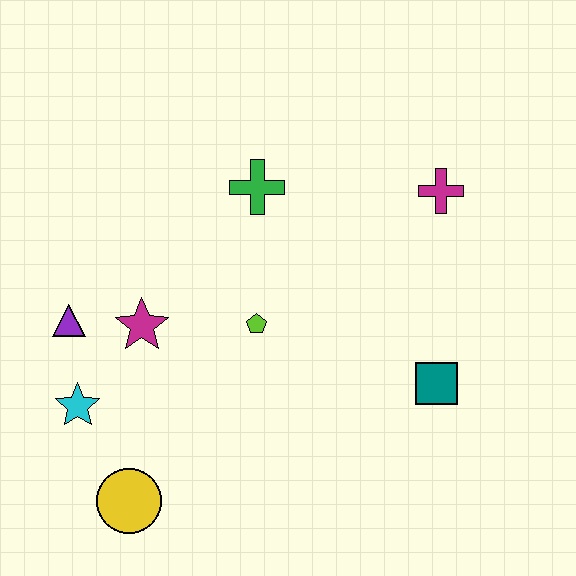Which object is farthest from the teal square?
The purple triangle is farthest from the teal square.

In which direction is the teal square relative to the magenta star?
The teal square is to the right of the magenta star.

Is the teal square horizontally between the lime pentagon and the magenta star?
No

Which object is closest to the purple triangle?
The magenta star is closest to the purple triangle.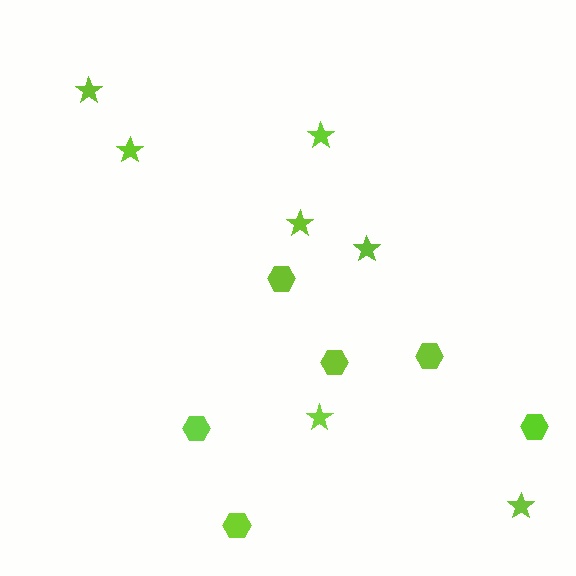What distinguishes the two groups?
There are 2 groups: one group of stars (7) and one group of hexagons (6).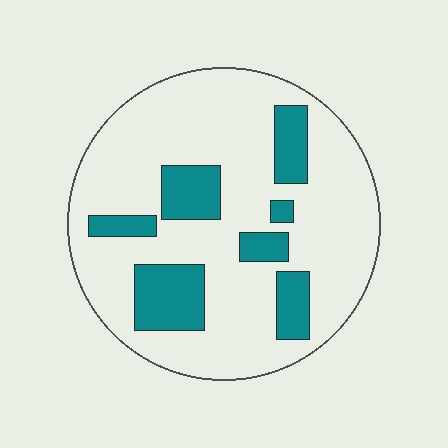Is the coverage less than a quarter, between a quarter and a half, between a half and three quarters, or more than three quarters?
Less than a quarter.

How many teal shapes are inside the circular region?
7.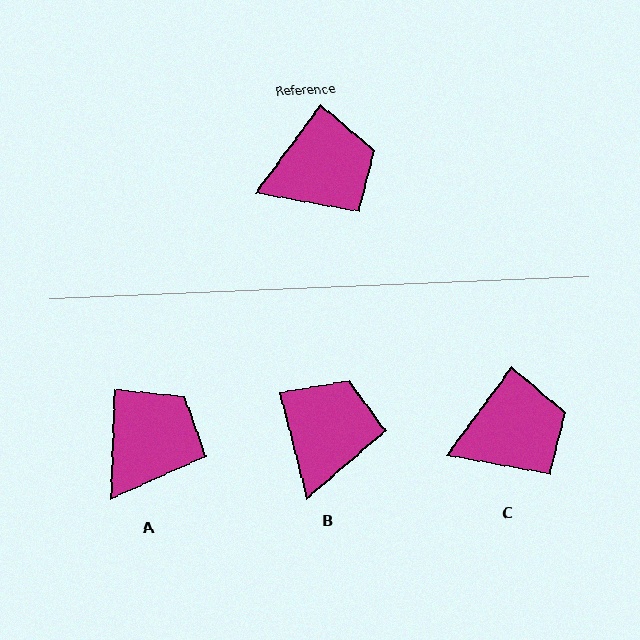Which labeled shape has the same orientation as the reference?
C.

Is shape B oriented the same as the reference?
No, it is off by about 50 degrees.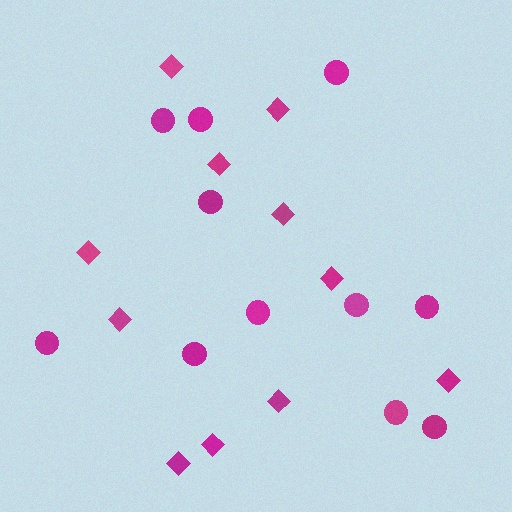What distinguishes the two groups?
There are 2 groups: one group of diamonds (11) and one group of circles (11).